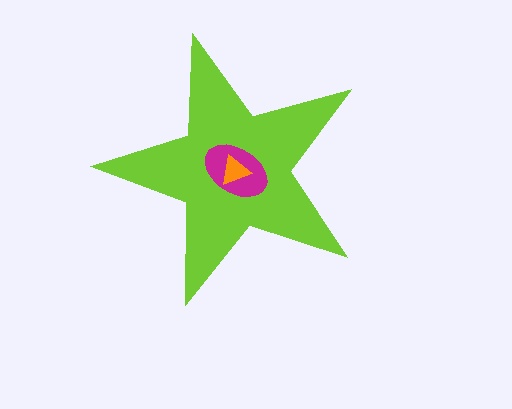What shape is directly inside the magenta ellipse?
The orange triangle.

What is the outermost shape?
The lime star.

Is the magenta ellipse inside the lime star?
Yes.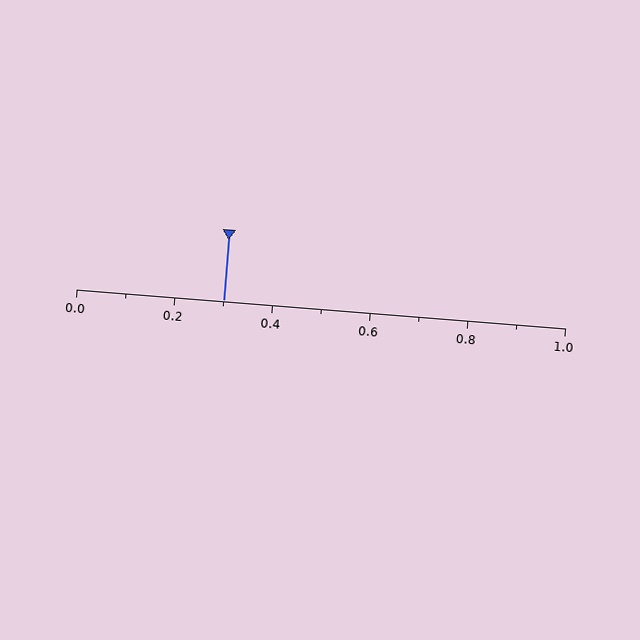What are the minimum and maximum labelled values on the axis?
The axis runs from 0.0 to 1.0.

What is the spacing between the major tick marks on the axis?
The major ticks are spaced 0.2 apart.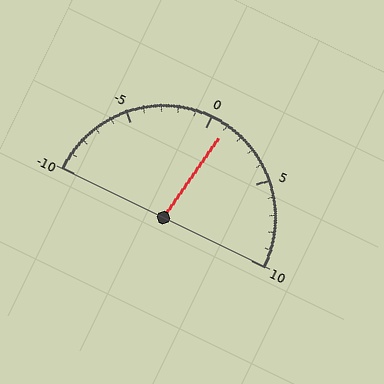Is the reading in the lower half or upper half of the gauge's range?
The reading is in the upper half of the range (-10 to 10).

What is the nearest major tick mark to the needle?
The nearest major tick mark is 0.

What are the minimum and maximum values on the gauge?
The gauge ranges from -10 to 10.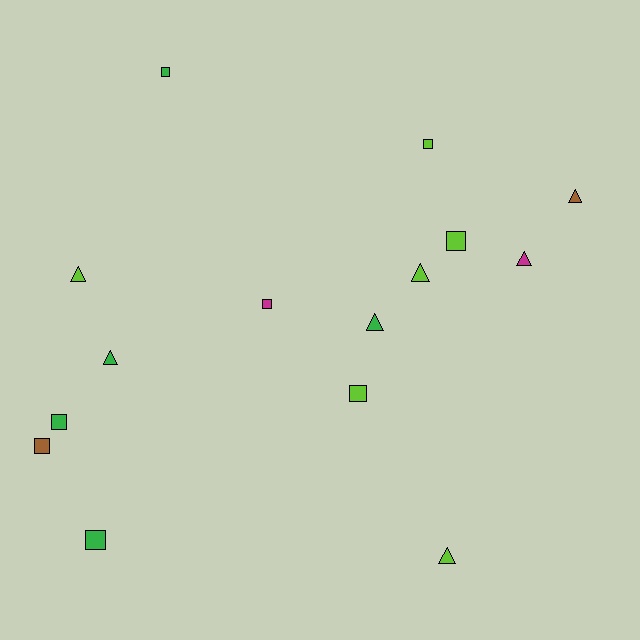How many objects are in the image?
There are 15 objects.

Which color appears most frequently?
Lime, with 6 objects.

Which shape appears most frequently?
Square, with 8 objects.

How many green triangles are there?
There are 2 green triangles.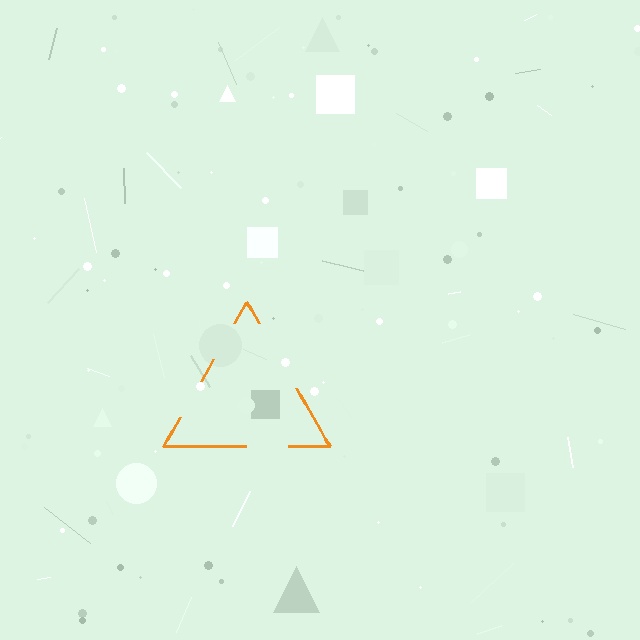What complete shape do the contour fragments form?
The contour fragments form a triangle.